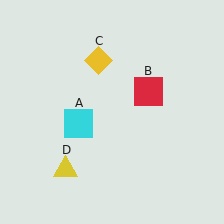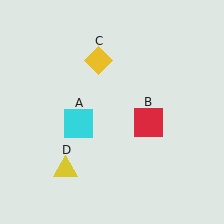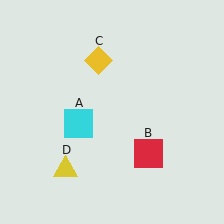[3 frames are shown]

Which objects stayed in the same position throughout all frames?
Cyan square (object A) and yellow diamond (object C) and yellow triangle (object D) remained stationary.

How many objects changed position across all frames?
1 object changed position: red square (object B).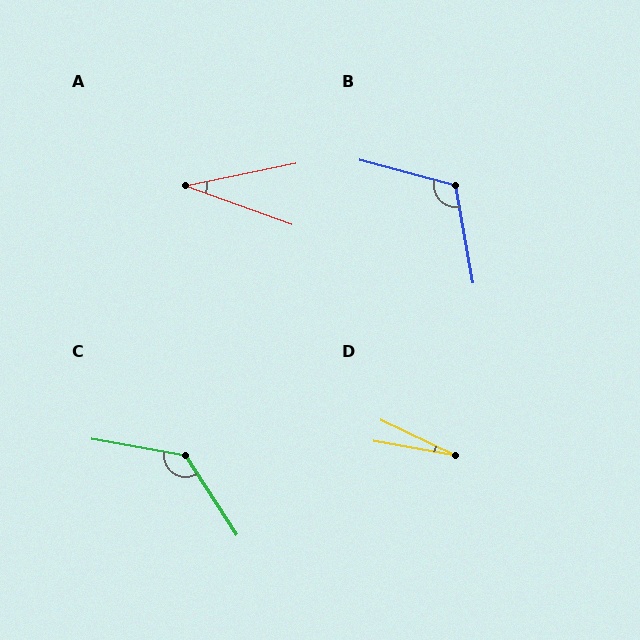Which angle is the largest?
C, at approximately 133 degrees.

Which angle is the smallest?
D, at approximately 15 degrees.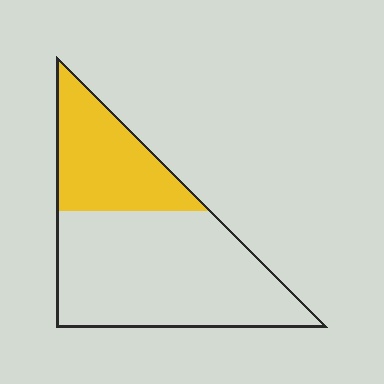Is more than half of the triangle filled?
No.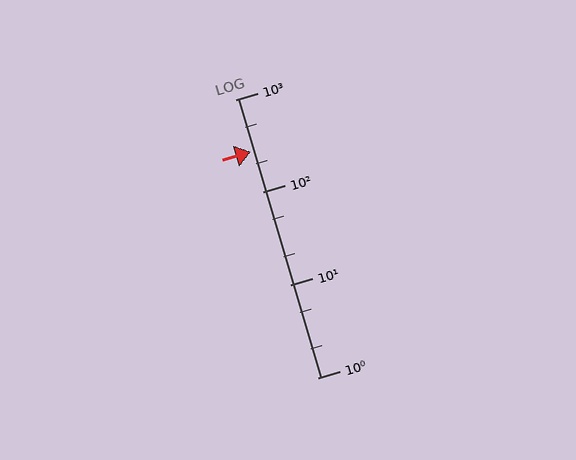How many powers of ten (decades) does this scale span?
The scale spans 3 decades, from 1 to 1000.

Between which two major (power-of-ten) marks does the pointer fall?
The pointer is between 100 and 1000.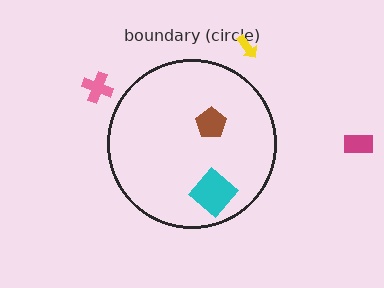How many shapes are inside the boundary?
2 inside, 3 outside.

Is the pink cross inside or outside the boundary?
Outside.